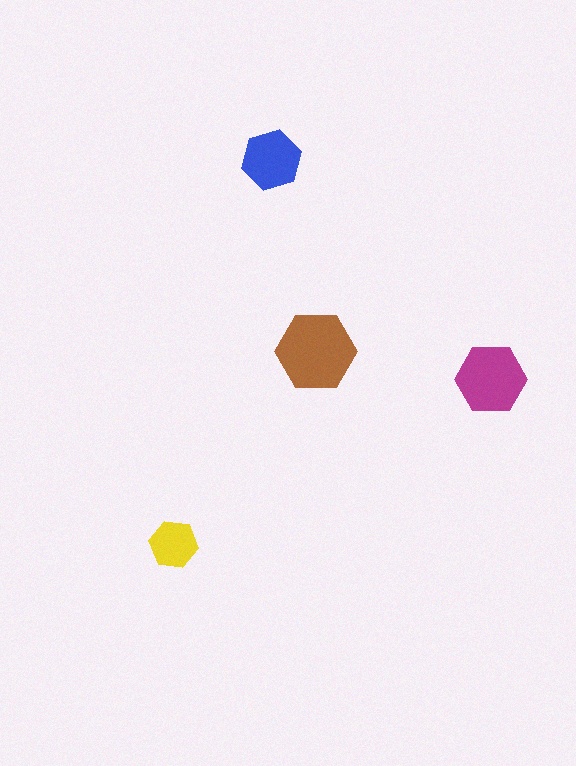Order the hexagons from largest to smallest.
the brown one, the magenta one, the blue one, the yellow one.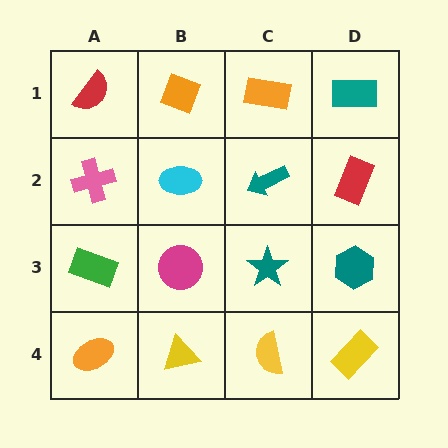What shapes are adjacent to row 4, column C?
A teal star (row 3, column C), a yellow triangle (row 4, column B), a yellow rectangle (row 4, column D).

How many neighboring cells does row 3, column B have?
4.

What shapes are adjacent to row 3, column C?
A teal arrow (row 2, column C), a yellow semicircle (row 4, column C), a magenta circle (row 3, column B), a teal hexagon (row 3, column D).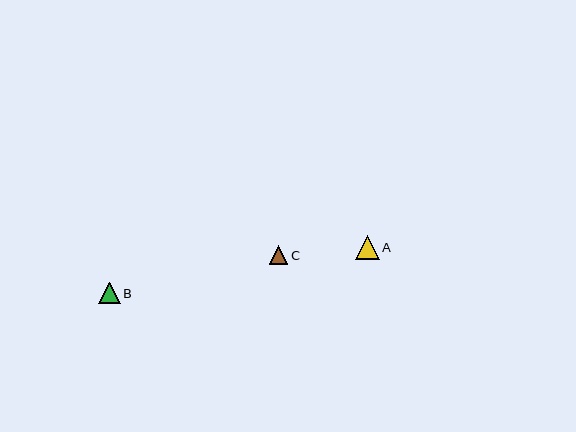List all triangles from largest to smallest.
From largest to smallest: A, B, C.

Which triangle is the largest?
Triangle A is the largest with a size of approximately 24 pixels.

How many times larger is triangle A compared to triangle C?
Triangle A is approximately 1.3 times the size of triangle C.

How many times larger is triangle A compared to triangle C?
Triangle A is approximately 1.3 times the size of triangle C.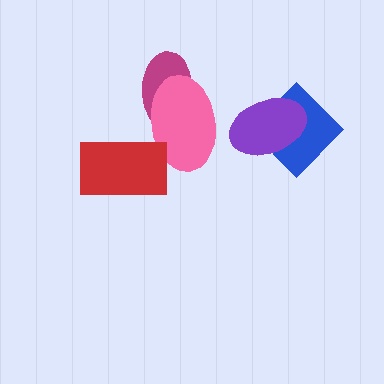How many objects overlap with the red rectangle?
1 object overlaps with the red rectangle.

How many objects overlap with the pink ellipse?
2 objects overlap with the pink ellipse.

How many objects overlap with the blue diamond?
1 object overlaps with the blue diamond.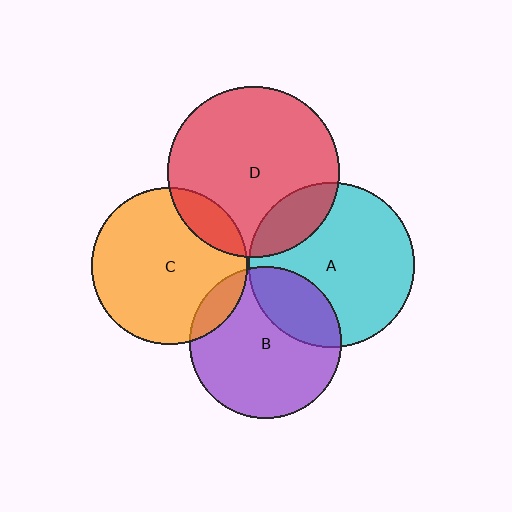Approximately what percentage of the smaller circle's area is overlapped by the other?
Approximately 10%.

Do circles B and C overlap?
Yes.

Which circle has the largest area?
Circle D (red).